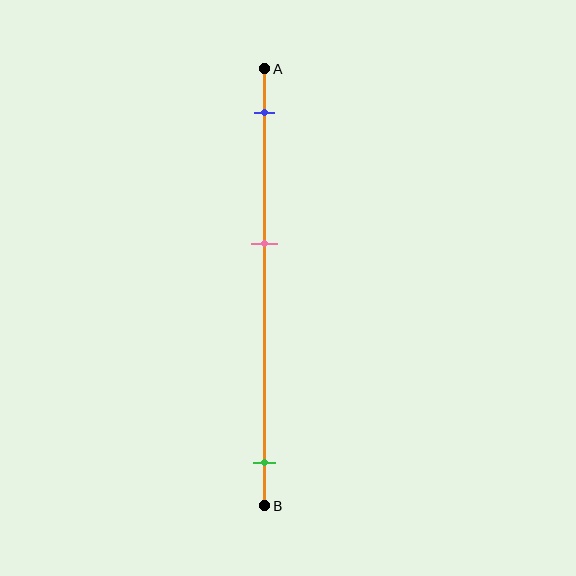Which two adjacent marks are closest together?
The blue and pink marks are the closest adjacent pair.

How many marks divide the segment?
There are 3 marks dividing the segment.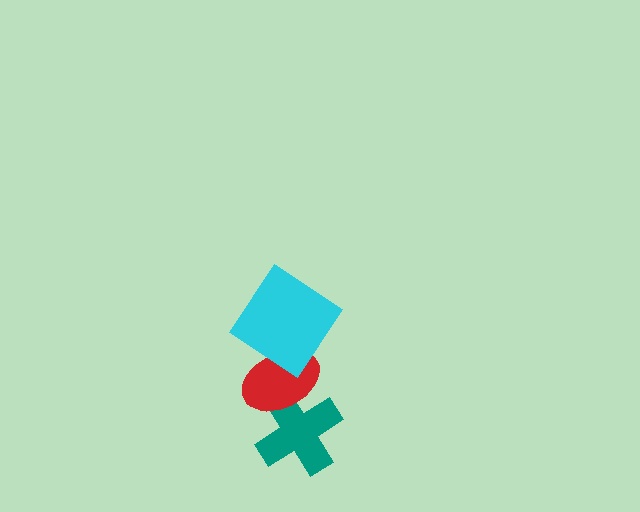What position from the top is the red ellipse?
The red ellipse is 2nd from the top.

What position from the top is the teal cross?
The teal cross is 3rd from the top.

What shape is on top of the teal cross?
The red ellipse is on top of the teal cross.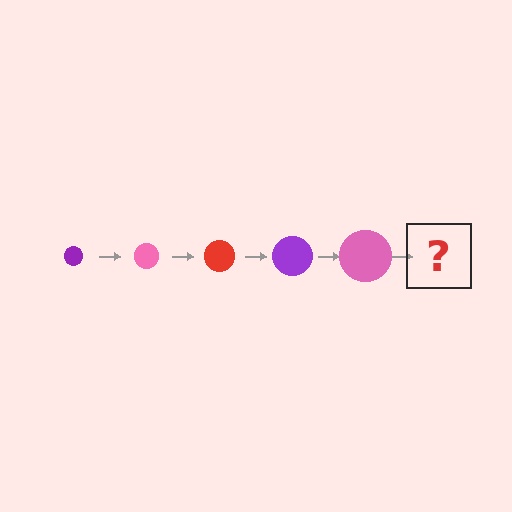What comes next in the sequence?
The next element should be a red circle, larger than the previous one.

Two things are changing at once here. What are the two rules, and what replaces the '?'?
The two rules are that the circle grows larger each step and the color cycles through purple, pink, and red. The '?' should be a red circle, larger than the previous one.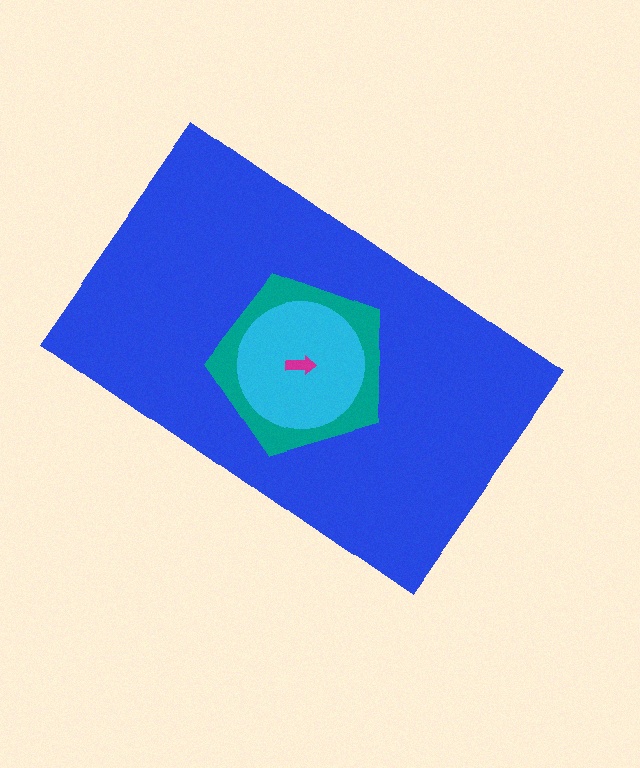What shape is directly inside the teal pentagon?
The cyan circle.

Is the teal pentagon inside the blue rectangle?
Yes.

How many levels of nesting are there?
4.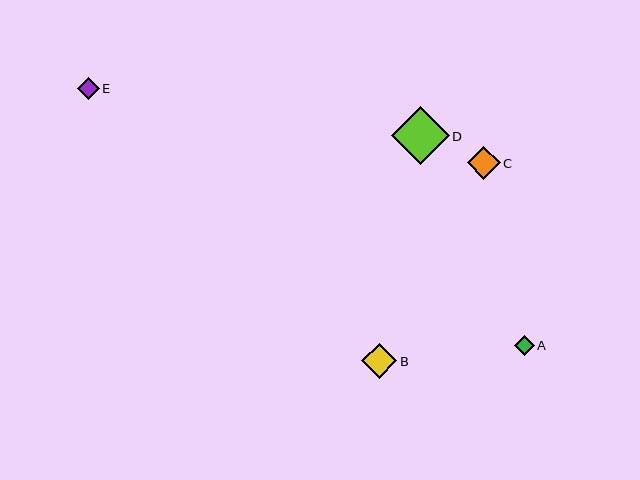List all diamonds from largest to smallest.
From largest to smallest: D, B, C, E, A.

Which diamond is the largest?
Diamond D is the largest with a size of approximately 57 pixels.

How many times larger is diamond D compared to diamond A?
Diamond D is approximately 2.9 times the size of diamond A.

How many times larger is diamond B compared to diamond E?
Diamond B is approximately 1.7 times the size of diamond E.